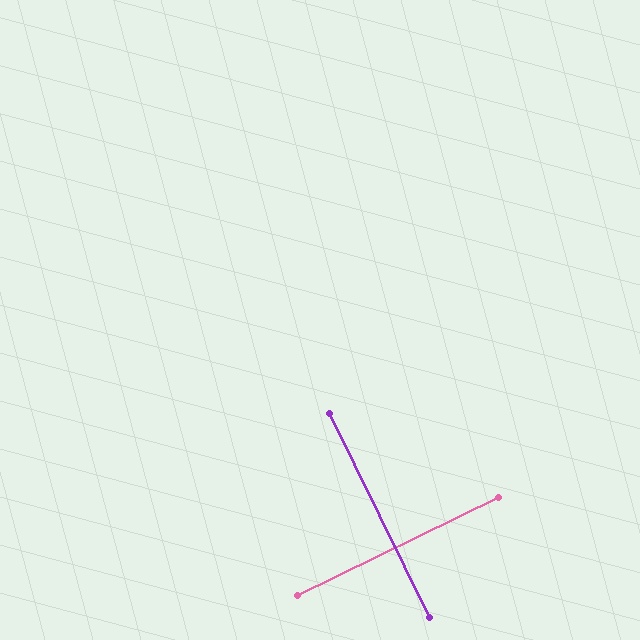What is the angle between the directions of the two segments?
Approximately 90 degrees.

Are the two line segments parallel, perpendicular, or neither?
Perpendicular — they meet at approximately 90°.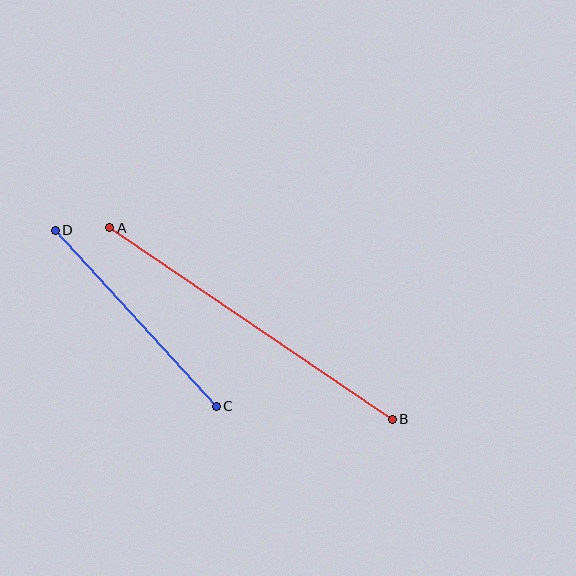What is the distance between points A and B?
The distance is approximately 342 pixels.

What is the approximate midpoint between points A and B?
The midpoint is at approximately (251, 324) pixels.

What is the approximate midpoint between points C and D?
The midpoint is at approximately (136, 318) pixels.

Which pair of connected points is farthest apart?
Points A and B are farthest apart.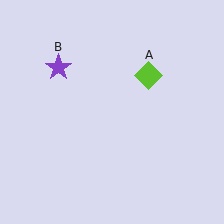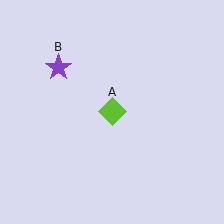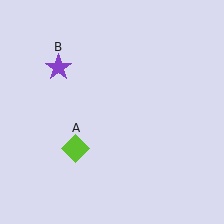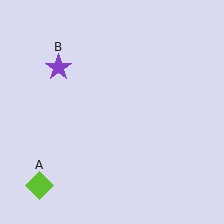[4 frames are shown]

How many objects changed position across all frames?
1 object changed position: lime diamond (object A).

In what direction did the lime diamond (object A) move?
The lime diamond (object A) moved down and to the left.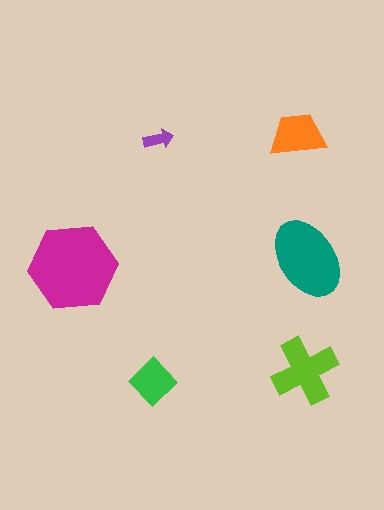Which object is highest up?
The orange trapezoid is topmost.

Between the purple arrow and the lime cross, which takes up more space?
The lime cross.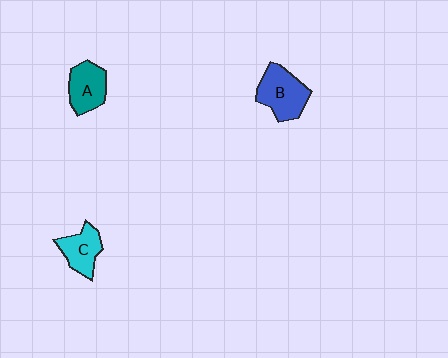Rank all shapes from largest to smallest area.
From largest to smallest: B (blue), A (teal), C (cyan).